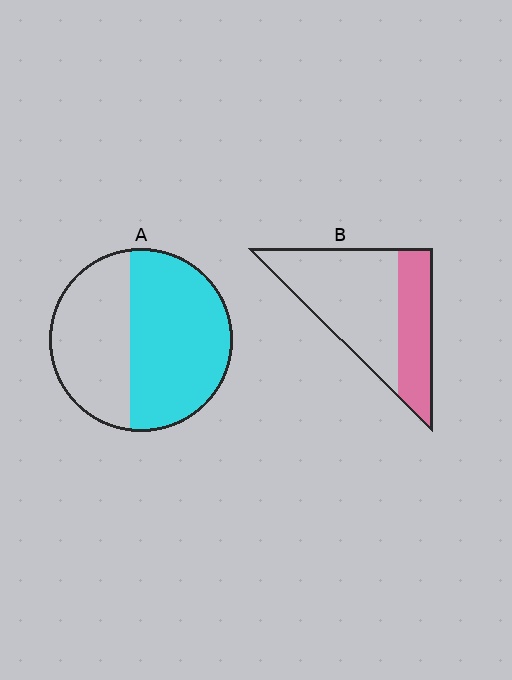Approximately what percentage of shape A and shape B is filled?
A is approximately 60% and B is approximately 35%.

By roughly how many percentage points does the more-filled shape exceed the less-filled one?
By roughly 25 percentage points (A over B).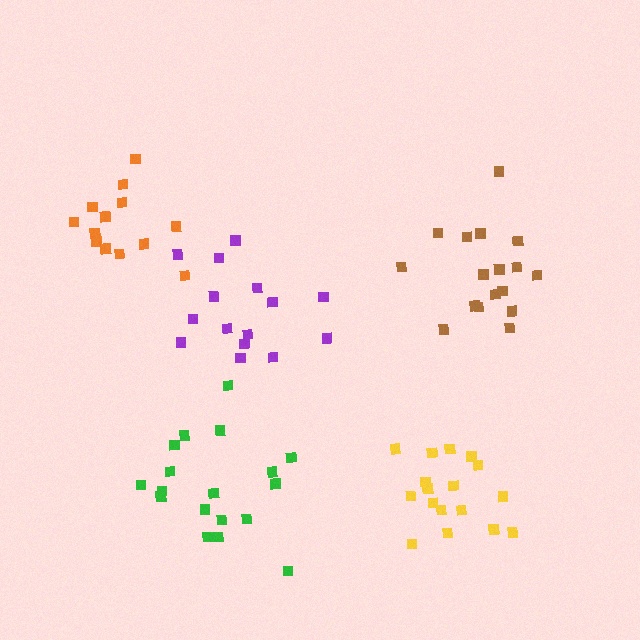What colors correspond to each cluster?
The clusters are colored: purple, brown, orange, green, yellow.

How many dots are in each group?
Group 1: 15 dots, Group 2: 17 dots, Group 3: 13 dots, Group 4: 18 dots, Group 5: 17 dots (80 total).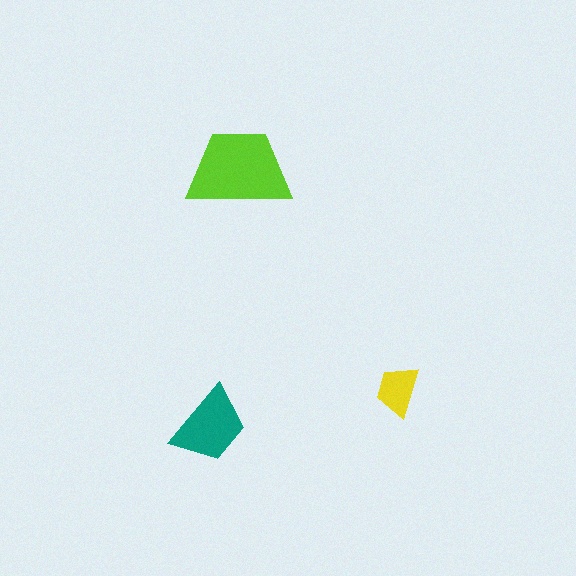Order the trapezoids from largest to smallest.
the lime one, the teal one, the yellow one.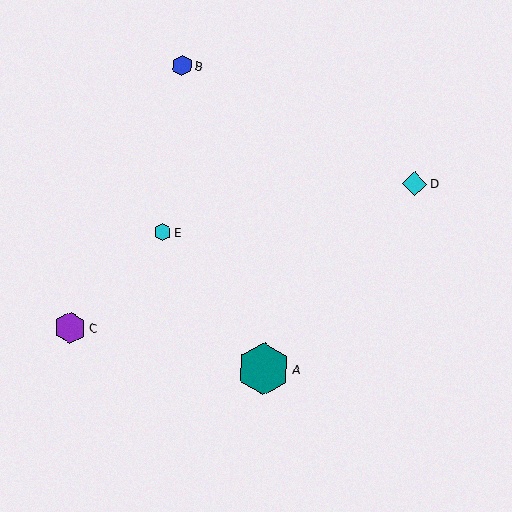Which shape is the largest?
The teal hexagon (labeled A) is the largest.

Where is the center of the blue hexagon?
The center of the blue hexagon is at (182, 66).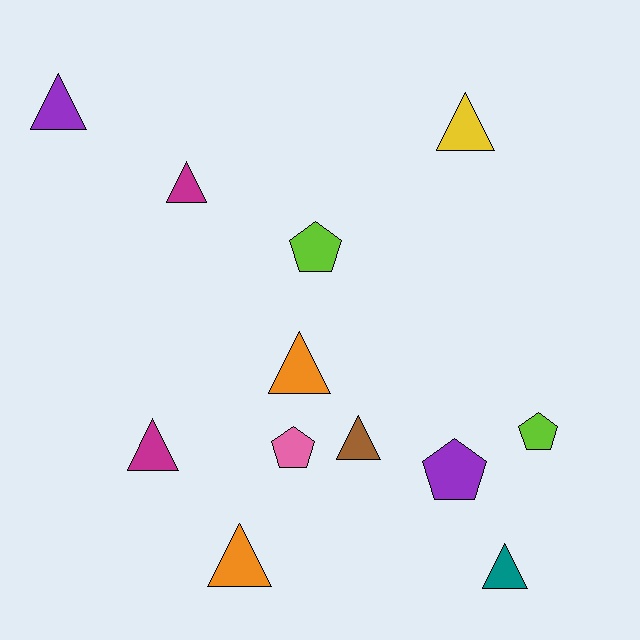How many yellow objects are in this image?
There is 1 yellow object.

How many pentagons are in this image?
There are 4 pentagons.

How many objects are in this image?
There are 12 objects.